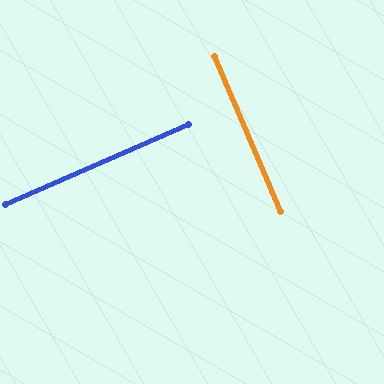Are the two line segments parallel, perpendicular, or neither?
Perpendicular — they meet at approximately 89°.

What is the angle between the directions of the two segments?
Approximately 89 degrees.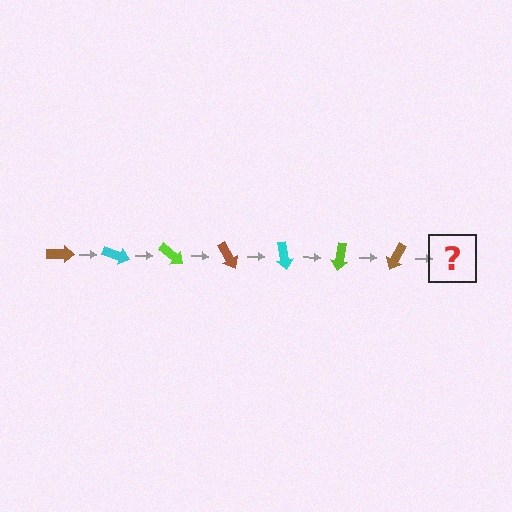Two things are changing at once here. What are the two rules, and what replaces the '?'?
The two rules are that it rotates 20 degrees each step and the color cycles through brown, cyan, and lime. The '?' should be a cyan arrow, rotated 140 degrees from the start.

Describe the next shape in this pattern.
It should be a cyan arrow, rotated 140 degrees from the start.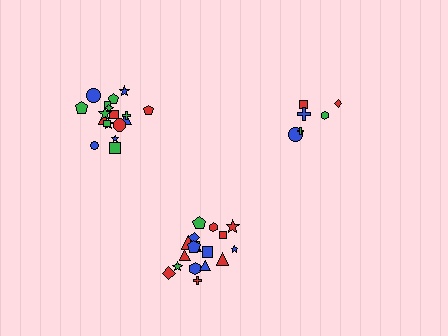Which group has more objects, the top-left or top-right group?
The top-left group.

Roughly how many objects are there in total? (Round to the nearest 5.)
Roughly 40 objects in total.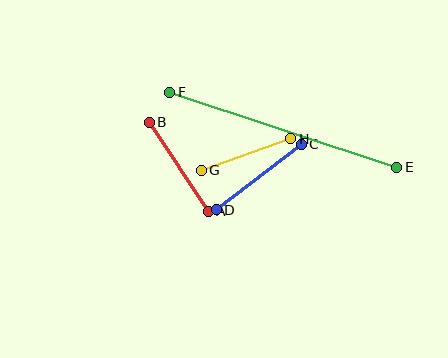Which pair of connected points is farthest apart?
Points E and F are farthest apart.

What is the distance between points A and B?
The distance is approximately 107 pixels.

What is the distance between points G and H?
The distance is approximately 95 pixels.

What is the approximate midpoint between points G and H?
The midpoint is at approximately (246, 155) pixels.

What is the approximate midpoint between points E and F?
The midpoint is at approximately (283, 130) pixels.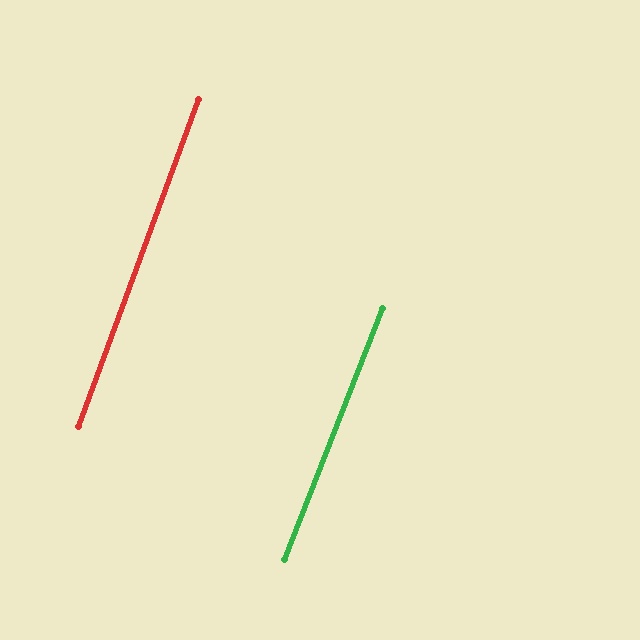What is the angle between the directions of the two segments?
Approximately 1 degree.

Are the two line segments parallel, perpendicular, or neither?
Parallel — their directions differ by only 1.1°.